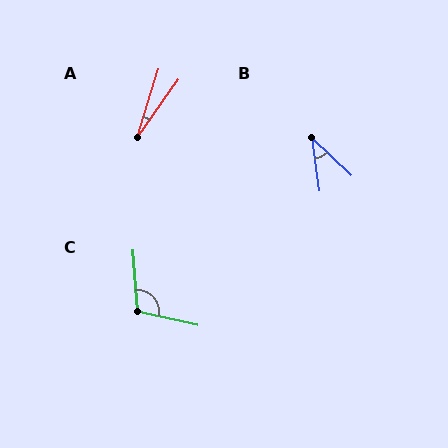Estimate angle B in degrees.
Approximately 38 degrees.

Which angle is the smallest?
A, at approximately 18 degrees.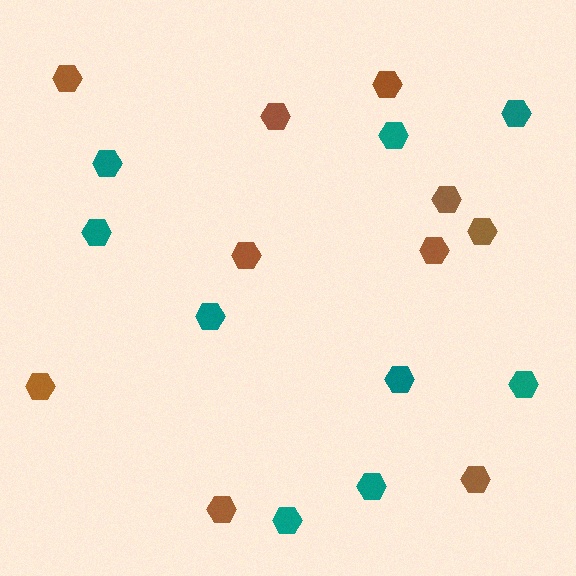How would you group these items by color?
There are 2 groups: one group of brown hexagons (10) and one group of teal hexagons (9).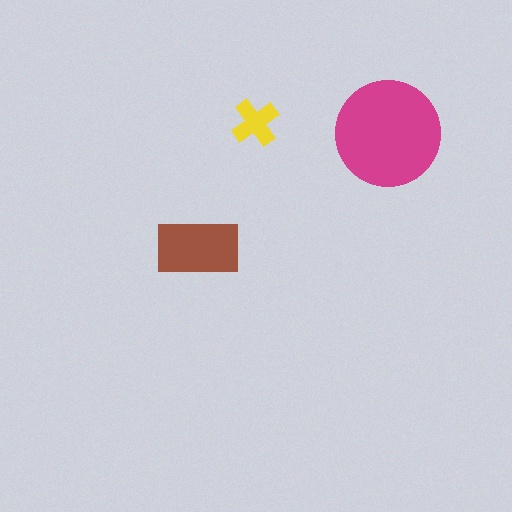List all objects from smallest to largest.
The yellow cross, the brown rectangle, the magenta circle.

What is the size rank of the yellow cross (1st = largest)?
3rd.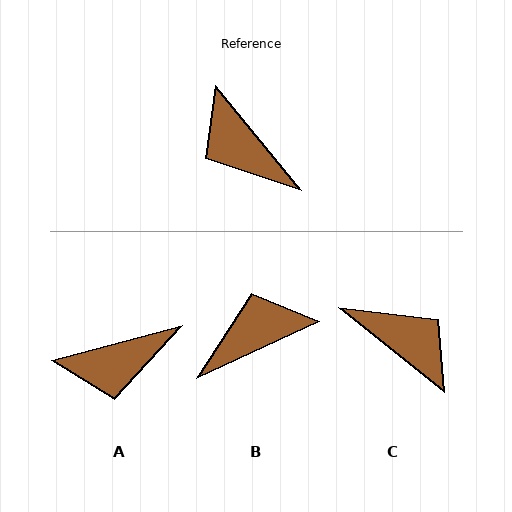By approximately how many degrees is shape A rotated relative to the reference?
Approximately 66 degrees counter-clockwise.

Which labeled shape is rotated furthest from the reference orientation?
C, about 168 degrees away.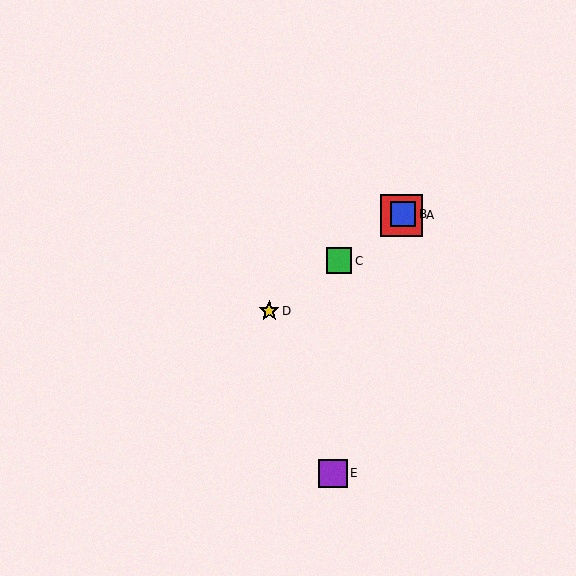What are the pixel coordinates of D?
Object D is at (269, 311).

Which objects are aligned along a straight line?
Objects A, B, C, D are aligned along a straight line.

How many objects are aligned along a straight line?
4 objects (A, B, C, D) are aligned along a straight line.